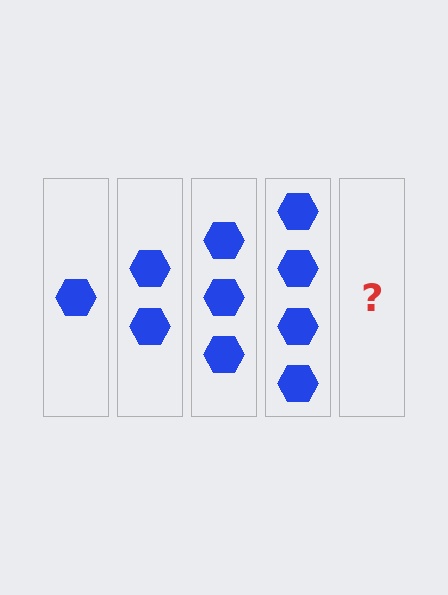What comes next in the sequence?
The next element should be 5 hexagons.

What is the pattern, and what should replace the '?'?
The pattern is that each step adds one more hexagon. The '?' should be 5 hexagons.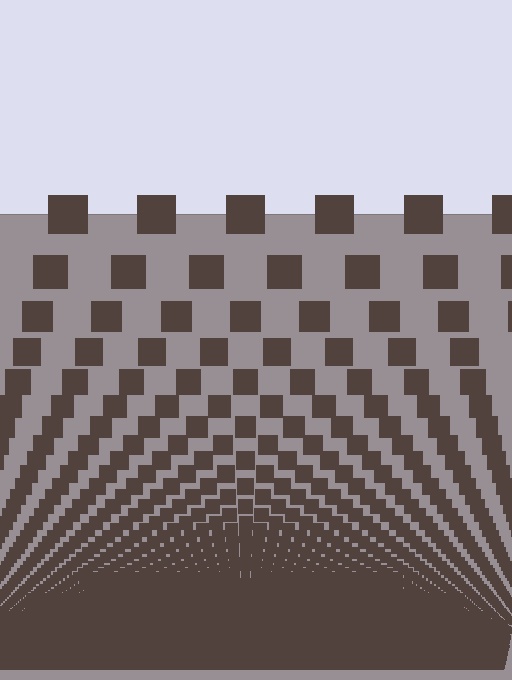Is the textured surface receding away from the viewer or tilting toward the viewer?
The surface appears to tilt toward the viewer. Texture elements get larger and sparser toward the top.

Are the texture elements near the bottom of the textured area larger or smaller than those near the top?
Smaller. The gradient is inverted — elements near the bottom are smaller and denser.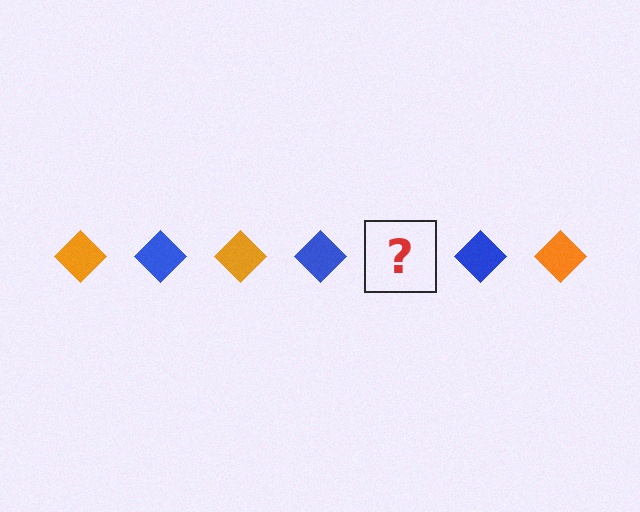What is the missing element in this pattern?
The missing element is an orange diamond.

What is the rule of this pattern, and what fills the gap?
The rule is that the pattern cycles through orange, blue diamonds. The gap should be filled with an orange diamond.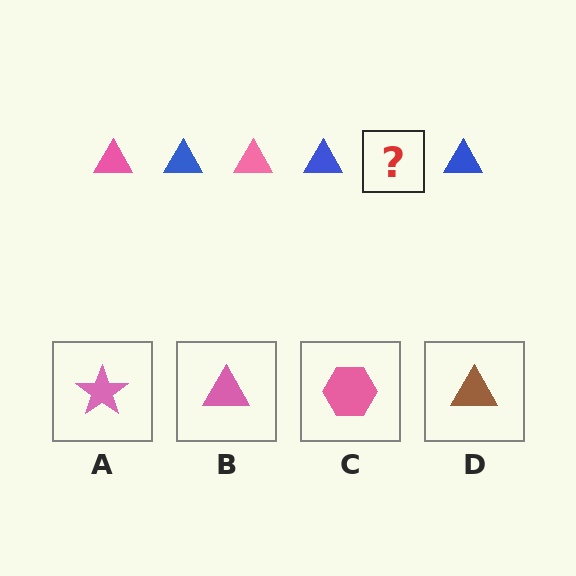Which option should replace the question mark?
Option B.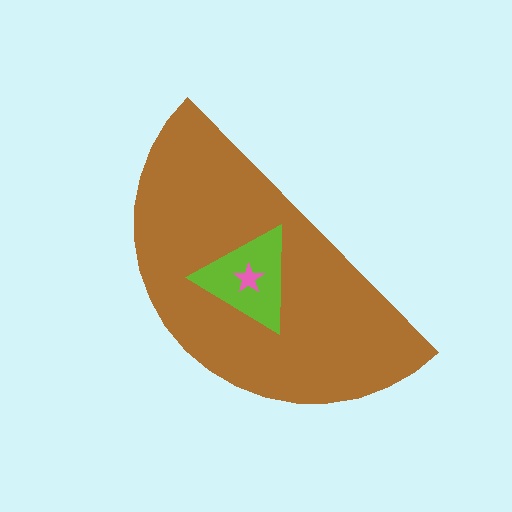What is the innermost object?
The pink star.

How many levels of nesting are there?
3.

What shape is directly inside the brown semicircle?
The lime triangle.